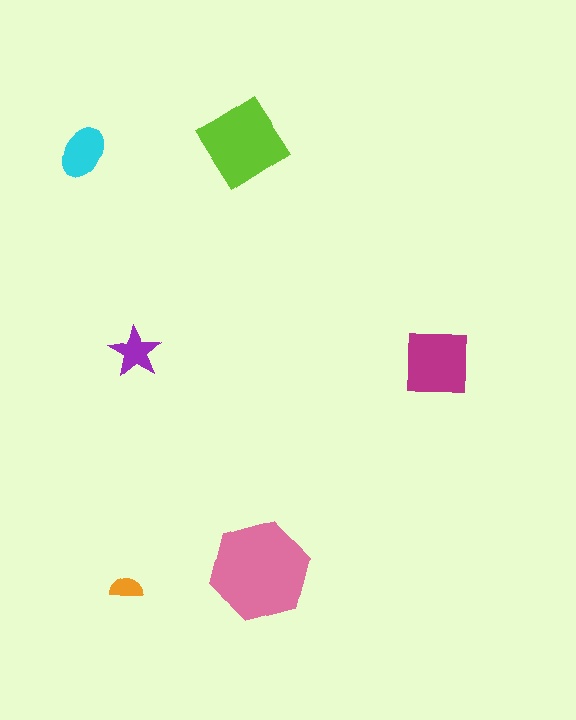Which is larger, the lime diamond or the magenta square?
The lime diamond.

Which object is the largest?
The pink hexagon.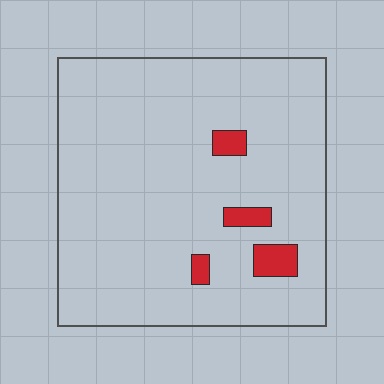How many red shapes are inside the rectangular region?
4.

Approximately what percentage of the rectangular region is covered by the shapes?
Approximately 5%.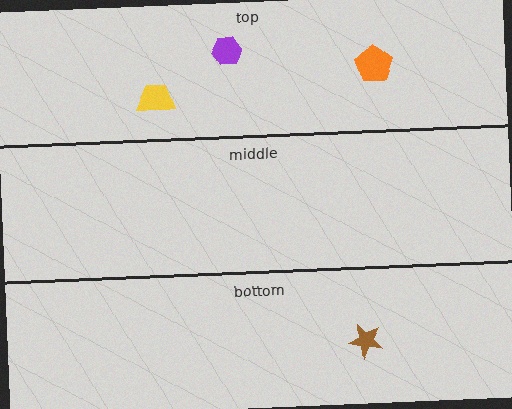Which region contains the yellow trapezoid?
The top region.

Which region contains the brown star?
The bottom region.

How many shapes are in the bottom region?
1.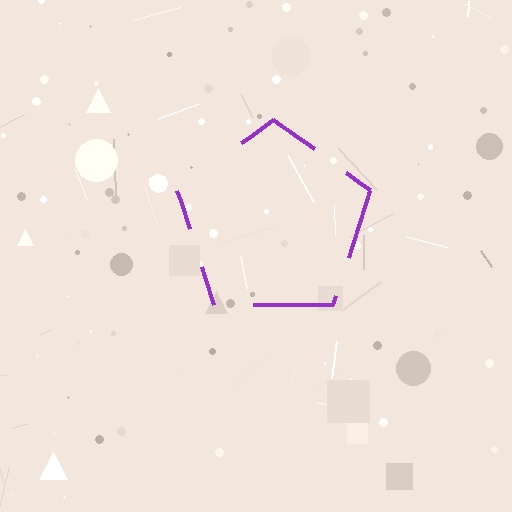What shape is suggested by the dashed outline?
The dashed outline suggests a pentagon.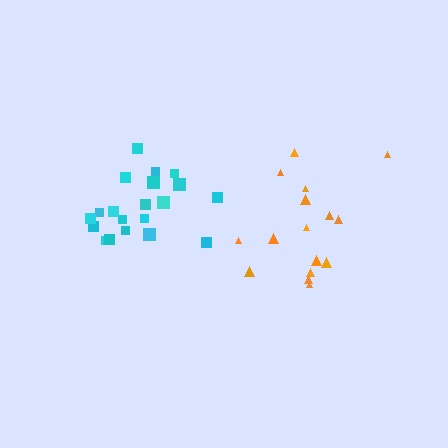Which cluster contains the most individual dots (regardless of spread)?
Cyan (20).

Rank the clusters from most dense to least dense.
cyan, orange.